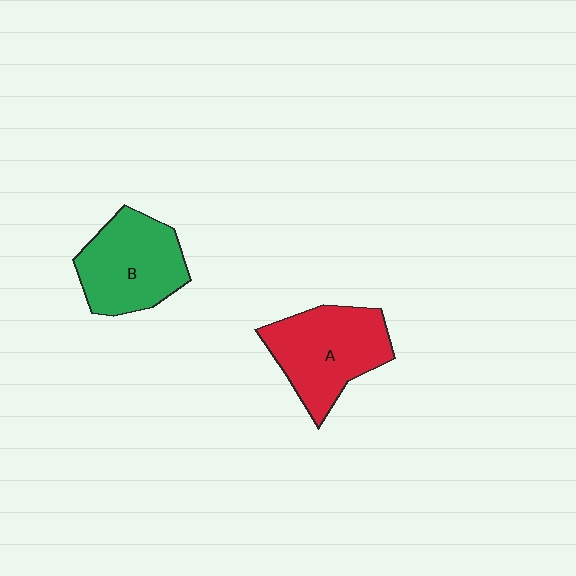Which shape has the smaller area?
Shape B (green).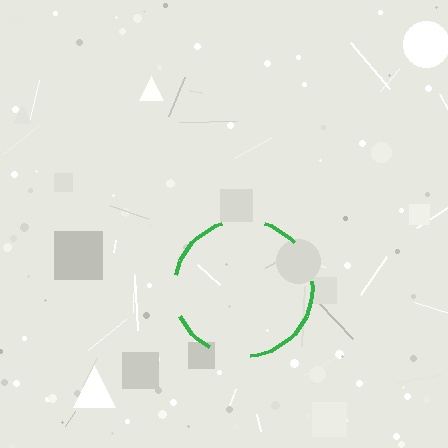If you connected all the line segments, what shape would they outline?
They would outline a circle.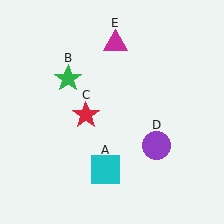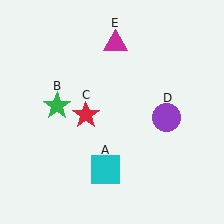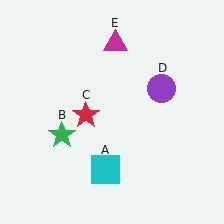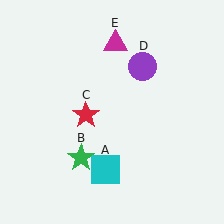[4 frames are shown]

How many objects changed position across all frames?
2 objects changed position: green star (object B), purple circle (object D).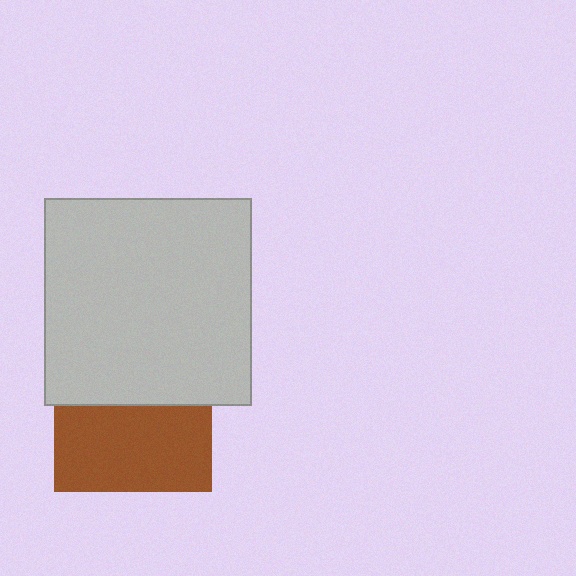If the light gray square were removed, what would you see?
You would see the complete brown square.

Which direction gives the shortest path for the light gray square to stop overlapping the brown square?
Moving up gives the shortest separation.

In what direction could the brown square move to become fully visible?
The brown square could move down. That would shift it out from behind the light gray square entirely.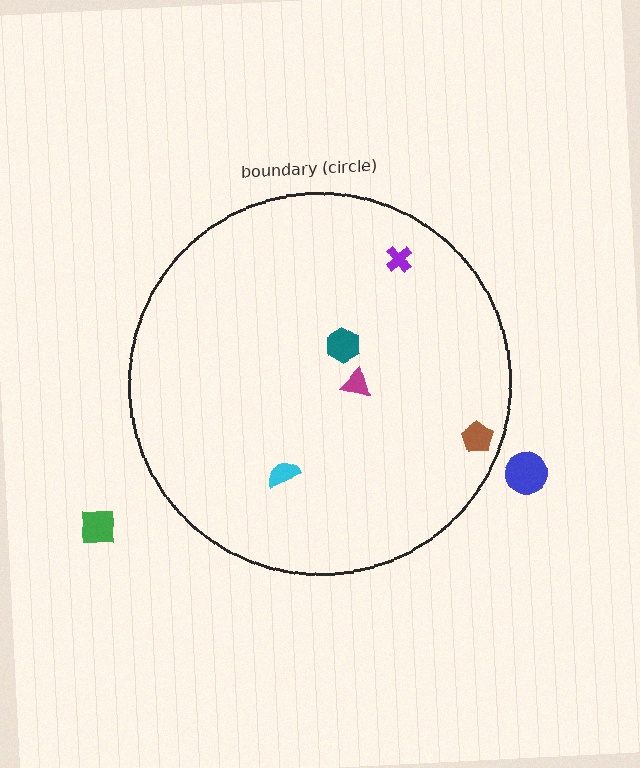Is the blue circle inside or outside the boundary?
Outside.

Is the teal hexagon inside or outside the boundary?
Inside.